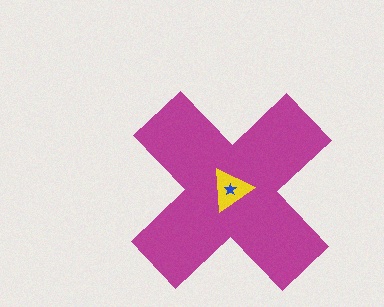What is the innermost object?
The blue star.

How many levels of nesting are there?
3.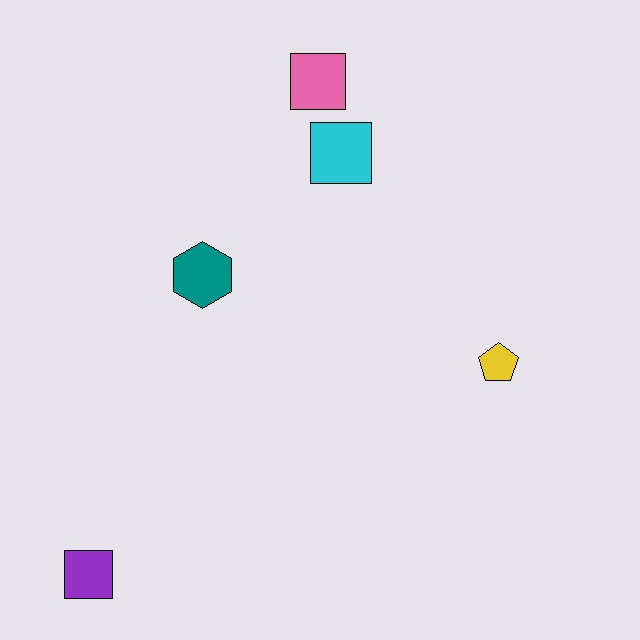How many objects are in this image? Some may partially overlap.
There are 5 objects.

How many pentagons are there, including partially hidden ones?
There is 1 pentagon.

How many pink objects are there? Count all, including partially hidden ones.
There is 1 pink object.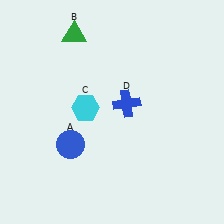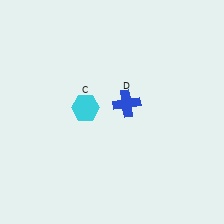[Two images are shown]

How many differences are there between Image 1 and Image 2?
There are 2 differences between the two images.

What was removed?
The green triangle (B), the blue circle (A) were removed in Image 2.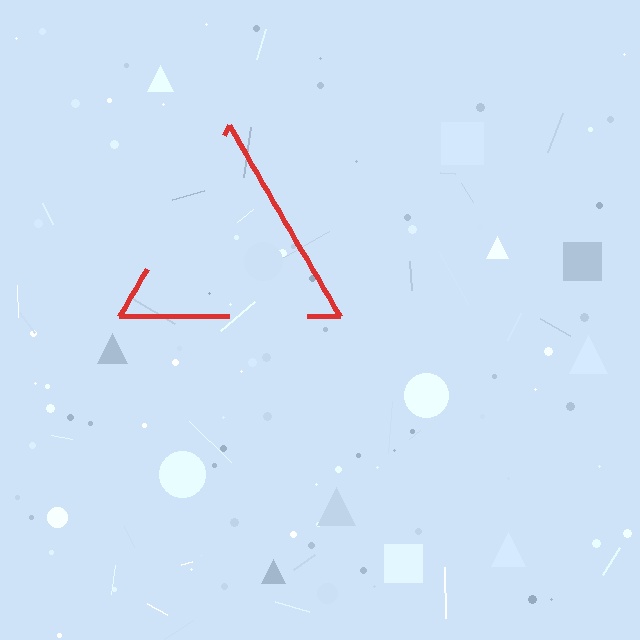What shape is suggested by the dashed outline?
The dashed outline suggests a triangle.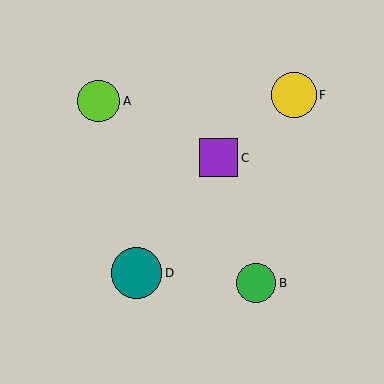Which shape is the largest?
The teal circle (labeled D) is the largest.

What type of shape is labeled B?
Shape B is a green circle.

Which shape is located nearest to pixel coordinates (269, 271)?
The green circle (labeled B) at (256, 283) is nearest to that location.